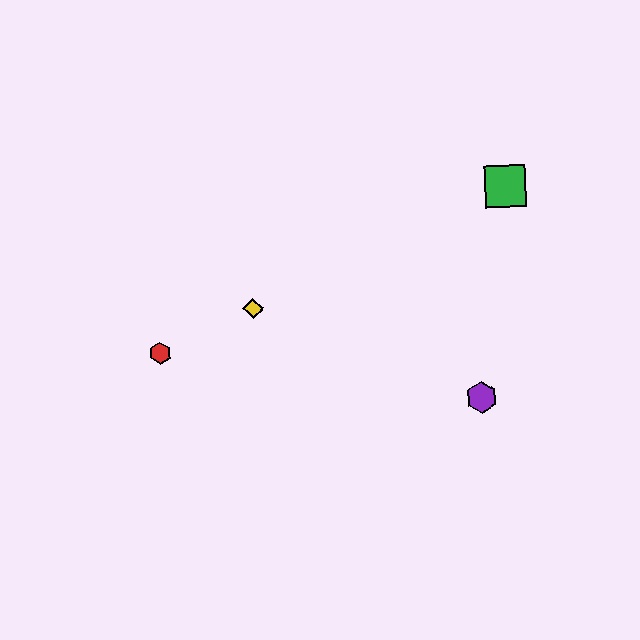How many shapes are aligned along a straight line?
4 shapes (the red hexagon, the blue diamond, the green square, the yellow diamond) are aligned along a straight line.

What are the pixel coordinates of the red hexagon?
The red hexagon is at (160, 354).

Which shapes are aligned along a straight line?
The red hexagon, the blue diamond, the green square, the yellow diamond are aligned along a straight line.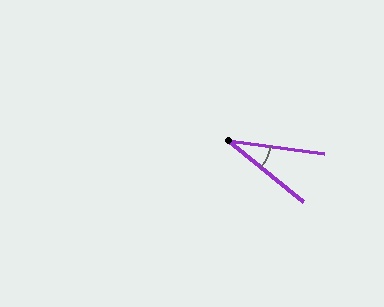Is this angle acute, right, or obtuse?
It is acute.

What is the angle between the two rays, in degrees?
Approximately 31 degrees.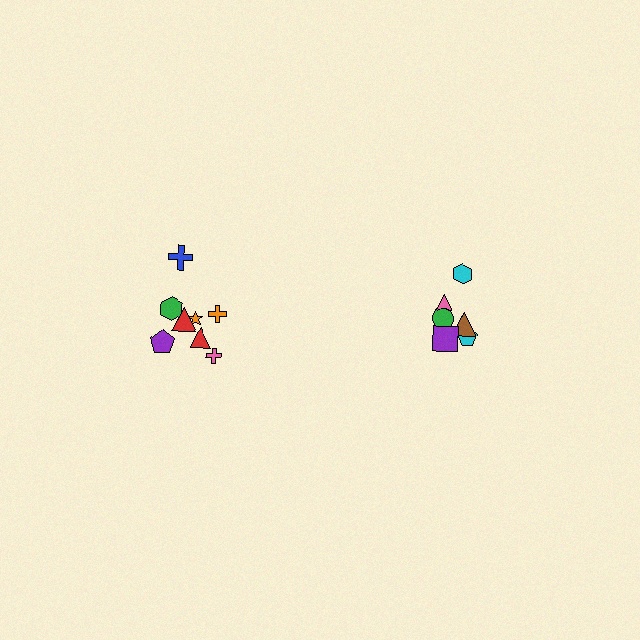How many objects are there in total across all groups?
There are 14 objects.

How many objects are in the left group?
There are 8 objects.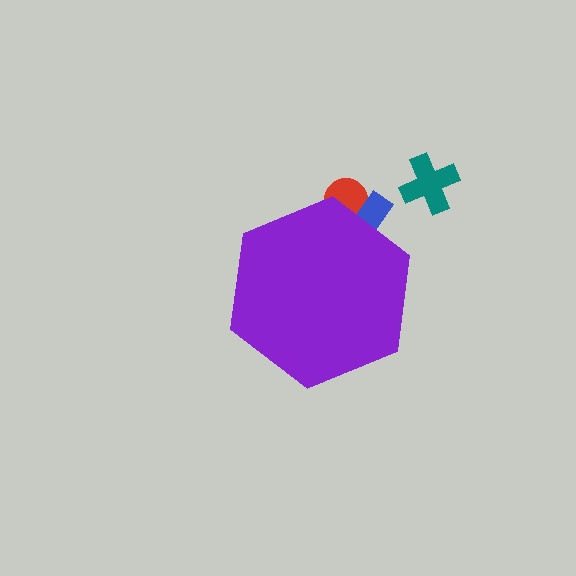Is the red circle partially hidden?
Yes, the red circle is partially hidden behind the purple hexagon.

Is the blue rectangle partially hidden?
Yes, the blue rectangle is partially hidden behind the purple hexagon.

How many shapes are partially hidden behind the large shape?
2 shapes are partially hidden.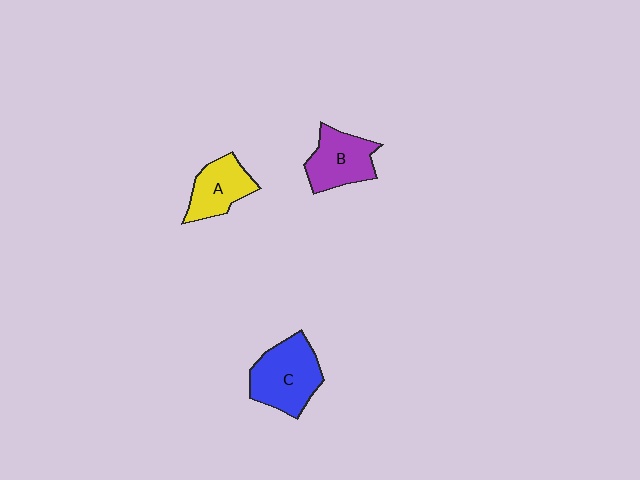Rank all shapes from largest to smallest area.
From largest to smallest: C (blue), B (purple), A (yellow).